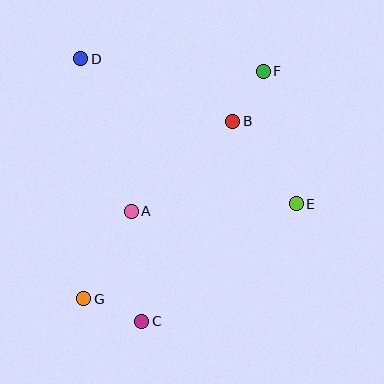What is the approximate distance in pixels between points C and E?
The distance between C and E is approximately 194 pixels.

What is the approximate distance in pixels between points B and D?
The distance between B and D is approximately 164 pixels.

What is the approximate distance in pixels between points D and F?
The distance between D and F is approximately 183 pixels.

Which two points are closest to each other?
Points B and F are closest to each other.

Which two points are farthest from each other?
Points F and G are farthest from each other.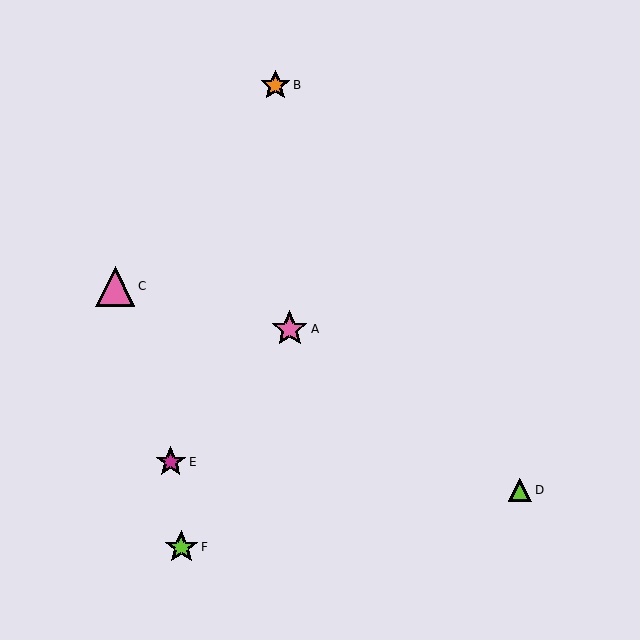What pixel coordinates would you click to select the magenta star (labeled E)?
Click at (171, 462) to select the magenta star E.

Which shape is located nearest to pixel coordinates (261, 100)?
The orange star (labeled B) at (275, 85) is nearest to that location.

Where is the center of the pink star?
The center of the pink star is at (290, 329).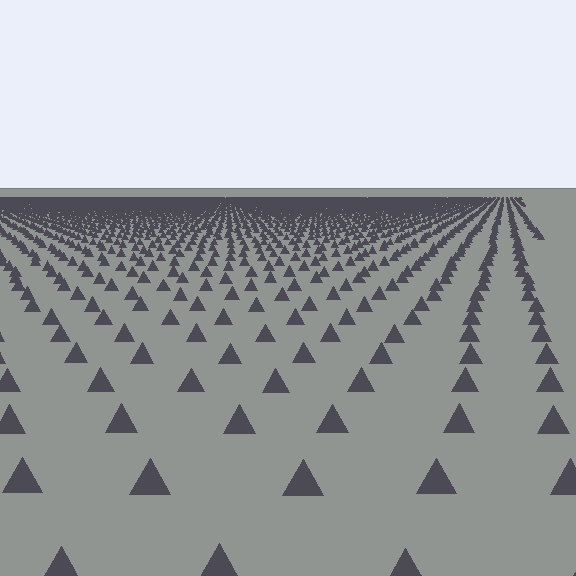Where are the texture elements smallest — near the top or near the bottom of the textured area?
Near the top.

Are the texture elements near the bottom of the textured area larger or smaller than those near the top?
Larger. Near the bottom, elements are closer to the viewer and appear at a bigger on-screen size.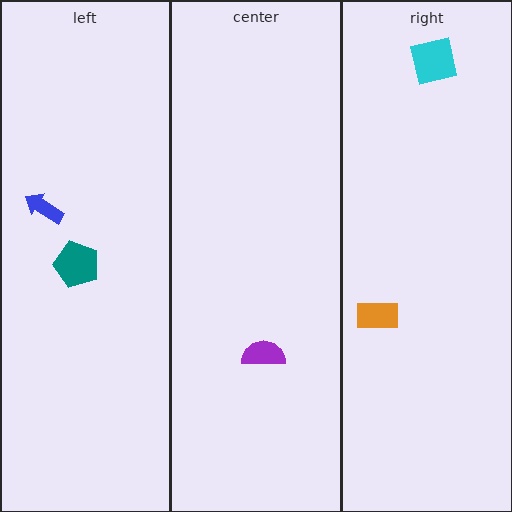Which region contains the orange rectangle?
The right region.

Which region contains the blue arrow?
The left region.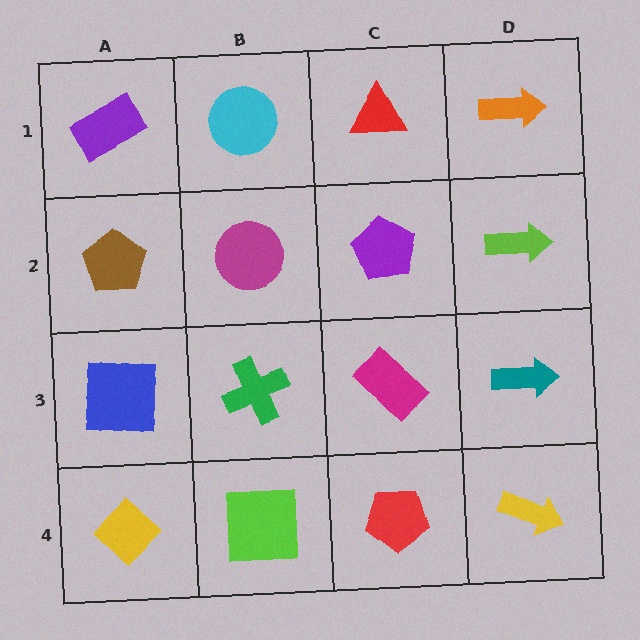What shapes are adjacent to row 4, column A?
A blue square (row 3, column A), a lime square (row 4, column B).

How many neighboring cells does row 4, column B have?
3.